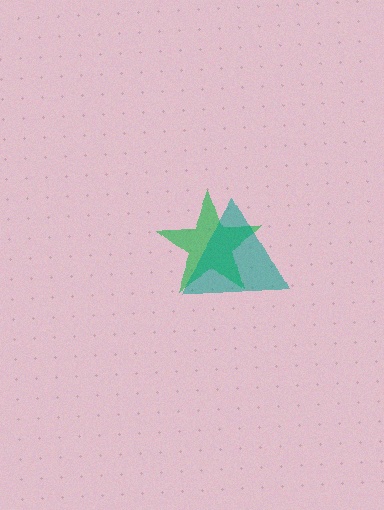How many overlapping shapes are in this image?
There are 2 overlapping shapes in the image.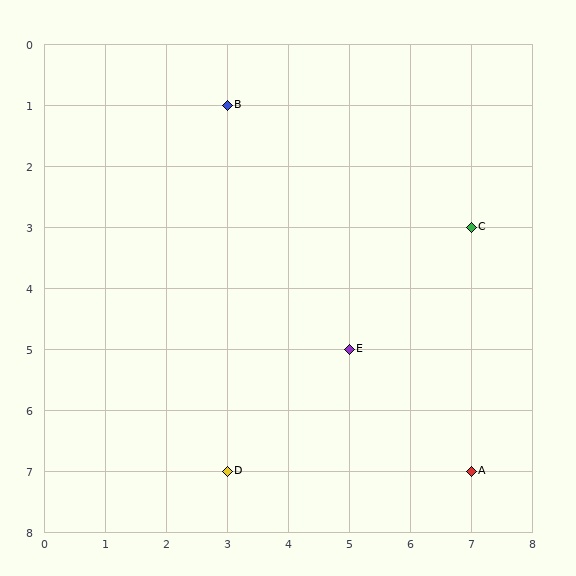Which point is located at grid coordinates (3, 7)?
Point D is at (3, 7).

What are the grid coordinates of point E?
Point E is at grid coordinates (5, 5).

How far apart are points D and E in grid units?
Points D and E are 2 columns and 2 rows apart (about 2.8 grid units diagonally).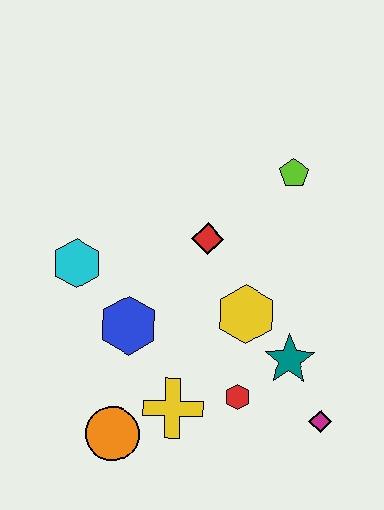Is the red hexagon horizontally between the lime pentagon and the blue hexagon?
Yes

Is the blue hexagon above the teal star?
Yes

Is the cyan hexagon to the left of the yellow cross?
Yes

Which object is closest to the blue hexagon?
The cyan hexagon is closest to the blue hexagon.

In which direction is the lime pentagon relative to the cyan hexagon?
The lime pentagon is to the right of the cyan hexagon.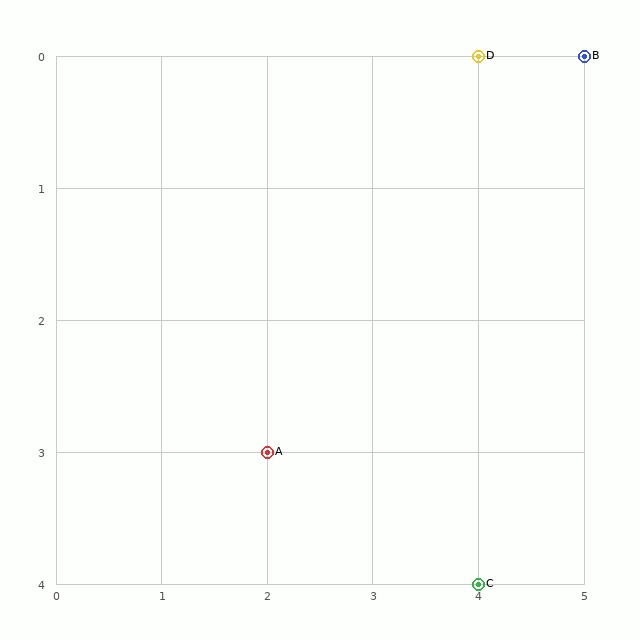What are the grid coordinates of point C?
Point C is at grid coordinates (4, 4).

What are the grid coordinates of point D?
Point D is at grid coordinates (4, 0).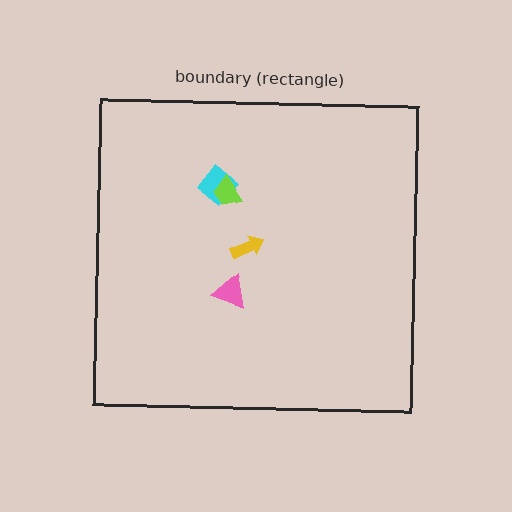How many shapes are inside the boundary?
4 inside, 0 outside.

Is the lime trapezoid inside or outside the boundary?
Inside.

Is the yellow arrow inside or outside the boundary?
Inside.